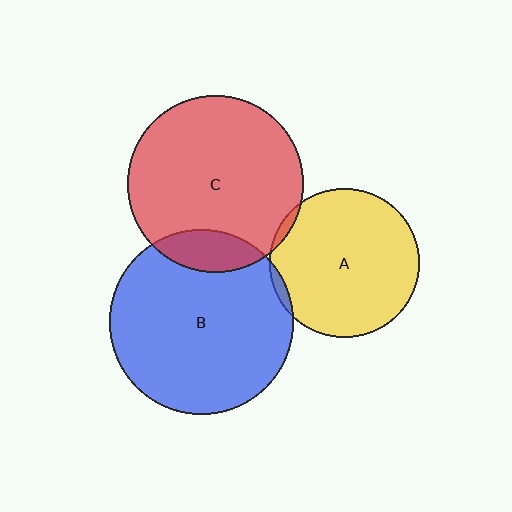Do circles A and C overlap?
Yes.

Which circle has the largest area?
Circle B (blue).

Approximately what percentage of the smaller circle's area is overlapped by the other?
Approximately 5%.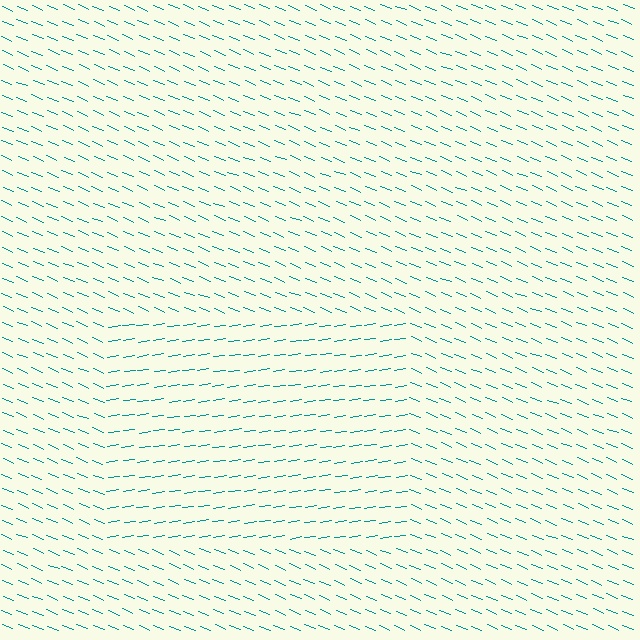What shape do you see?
I see a rectangle.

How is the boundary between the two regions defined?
The boundary is defined purely by a change in line orientation (approximately 31 degrees difference). All lines are the same color and thickness.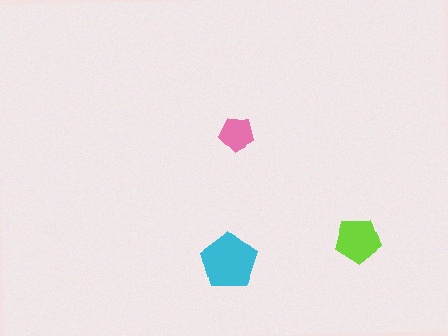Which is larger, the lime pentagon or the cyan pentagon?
The cyan one.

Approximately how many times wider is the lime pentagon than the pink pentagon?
About 1.5 times wider.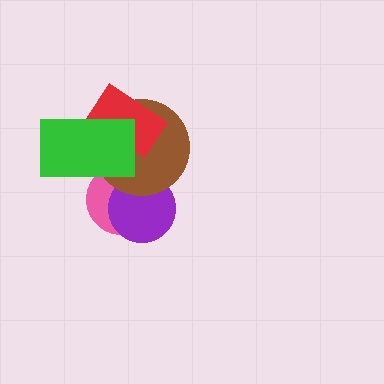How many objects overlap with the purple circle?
2 objects overlap with the purple circle.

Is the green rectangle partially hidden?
No, no other shape covers it.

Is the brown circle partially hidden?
Yes, it is partially covered by another shape.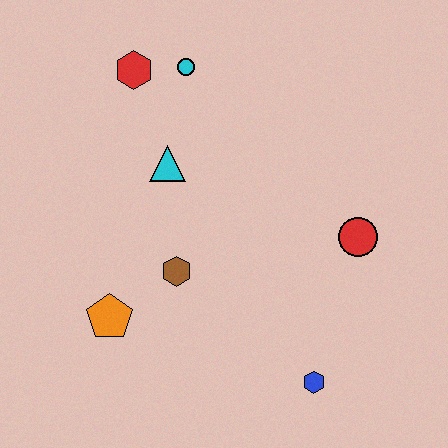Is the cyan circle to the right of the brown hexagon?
Yes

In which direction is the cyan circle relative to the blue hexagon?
The cyan circle is above the blue hexagon.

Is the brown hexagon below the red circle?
Yes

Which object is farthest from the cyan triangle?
The blue hexagon is farthest from the cyan triangle.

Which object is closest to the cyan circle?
The red hexagon is closest to the cyan circle.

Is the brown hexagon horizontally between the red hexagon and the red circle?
Yes